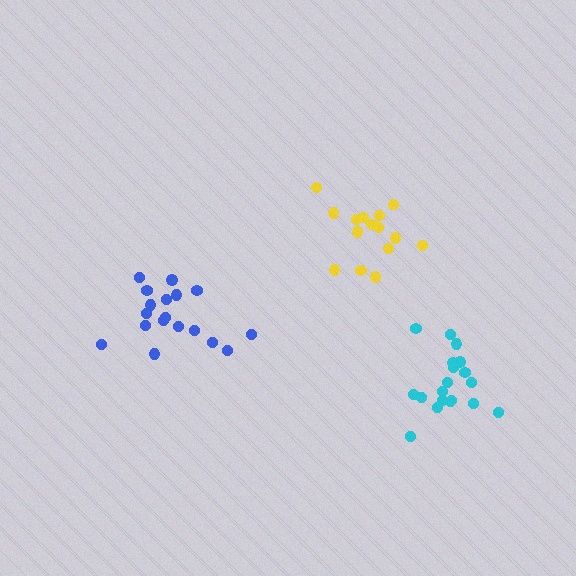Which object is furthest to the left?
The blue cluster is leftmost.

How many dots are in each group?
Group 1: 19 dots, Group 2: 15 dots, Group 3: 18 dots (52 total).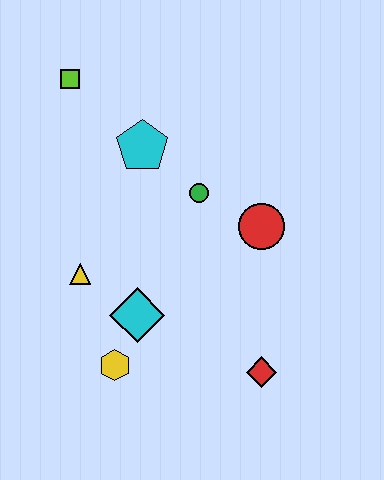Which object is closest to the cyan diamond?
The yellow hexagon is closest to the cyan diamond.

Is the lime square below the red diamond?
No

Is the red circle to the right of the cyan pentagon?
Yes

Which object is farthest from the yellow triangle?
The red diamond is farthest from the yellow triangle.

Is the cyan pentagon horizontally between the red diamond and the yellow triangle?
Yes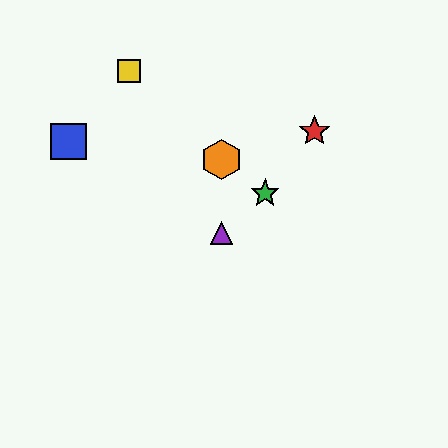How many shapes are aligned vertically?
2 shapes (the purple triangle, the orange hexagon) are aligned vertically.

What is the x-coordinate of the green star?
The green star is at x≈265.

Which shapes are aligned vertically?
The purple triangle, the orange hexagon are aligned vertically.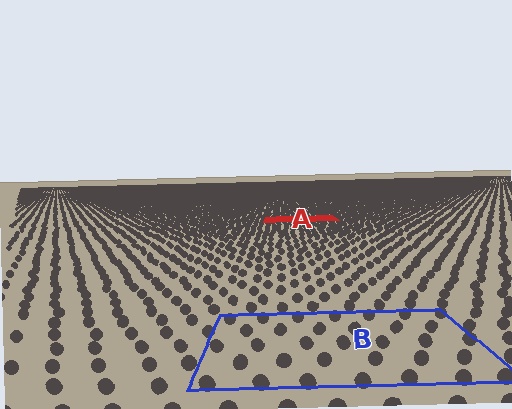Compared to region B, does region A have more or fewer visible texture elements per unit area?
Region A has more texture elements per unit area — they are packed more densely because it is farther away.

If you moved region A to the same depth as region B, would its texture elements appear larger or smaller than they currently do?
They would appear larger. At a closer depth, the same texture elements are projected at a bigger on-screen size.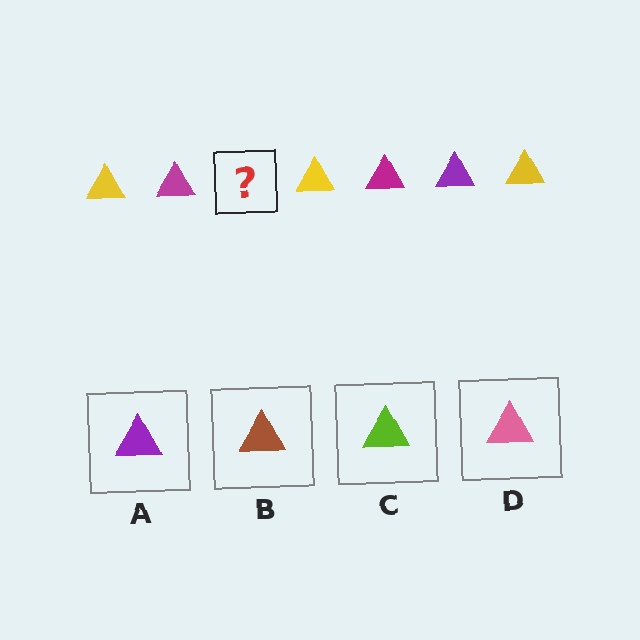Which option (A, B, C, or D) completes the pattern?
A.